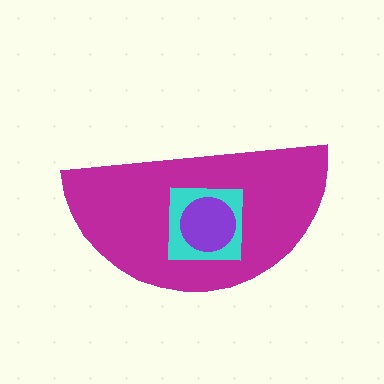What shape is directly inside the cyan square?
The purple circle.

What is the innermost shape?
The purple circle.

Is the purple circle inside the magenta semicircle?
Yes.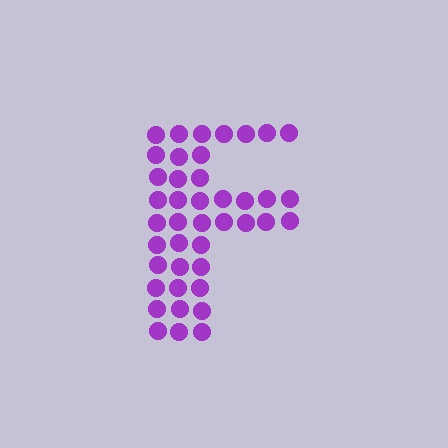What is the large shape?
The large shape is the letter F.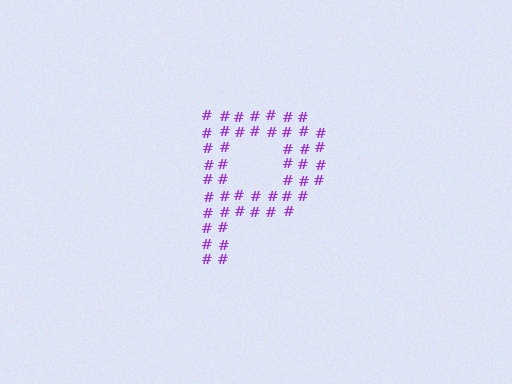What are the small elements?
The small elements are hash symbols.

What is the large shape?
The large shape is the letter P.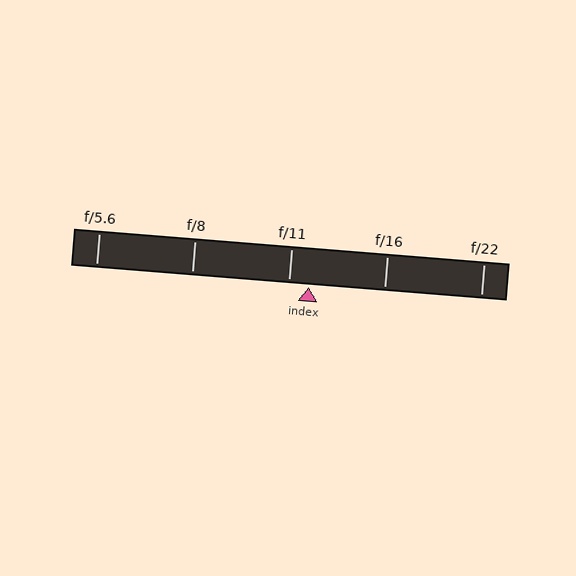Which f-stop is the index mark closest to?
The index mark is closest to f/11.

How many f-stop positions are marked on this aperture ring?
There are 5 f-stop positions marked.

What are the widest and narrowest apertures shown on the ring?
The widest aperture shown is f/5.6 and the narrowest is f/22.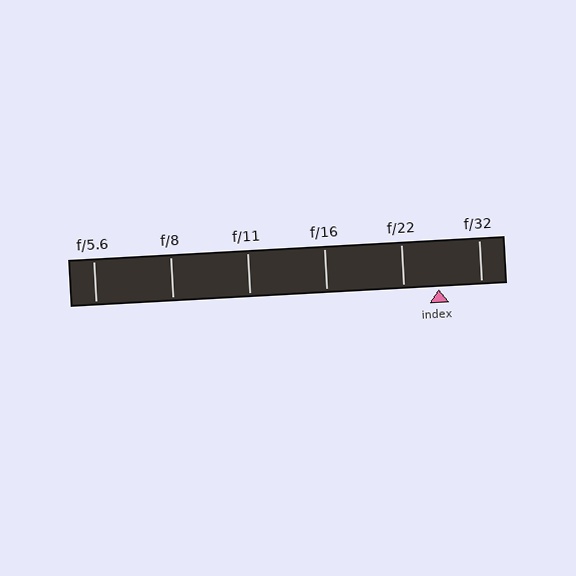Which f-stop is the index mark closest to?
The index mark is closest to f/22.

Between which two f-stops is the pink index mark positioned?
The index mark is between f/22 and f/32.